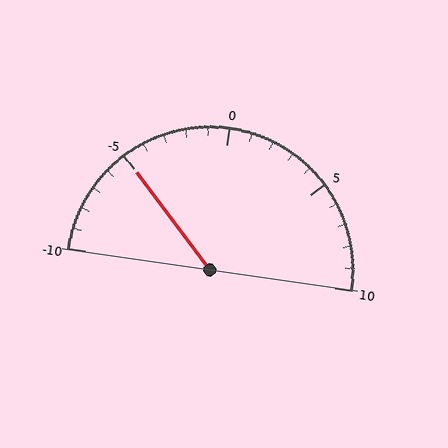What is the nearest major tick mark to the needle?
The nearest major tick mark is -5.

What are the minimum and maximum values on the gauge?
The gauge ranges from -10 to 10.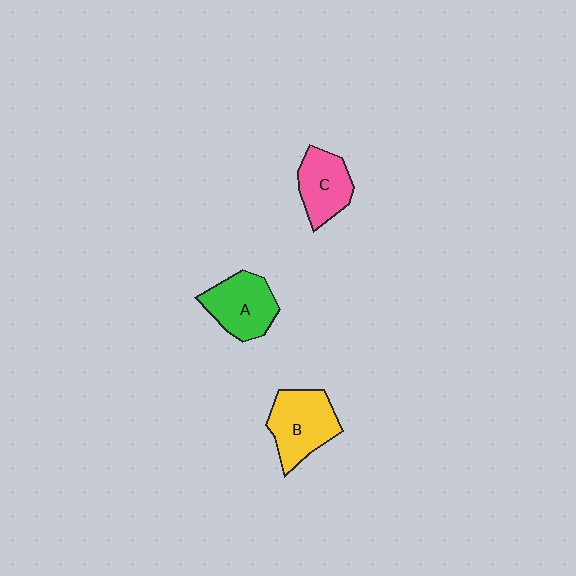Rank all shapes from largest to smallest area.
From largest to smallest: B (yellow), A (green), C (pink).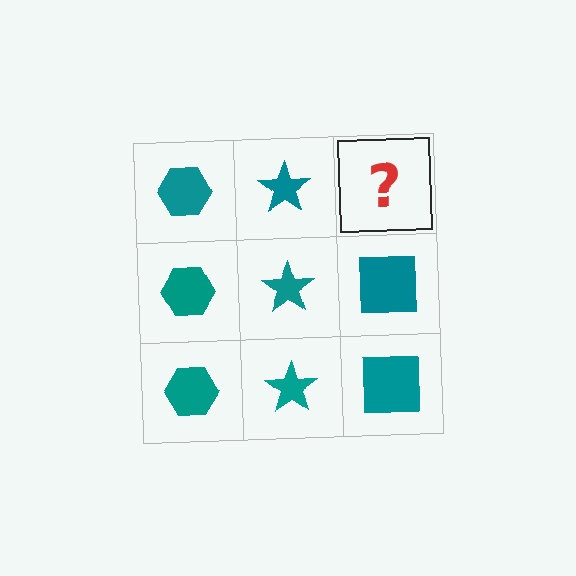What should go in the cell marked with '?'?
The missing cell should contain a teal square.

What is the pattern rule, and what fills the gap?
The rule is that each column has a consistent shape. The gap should be filled with a teal square.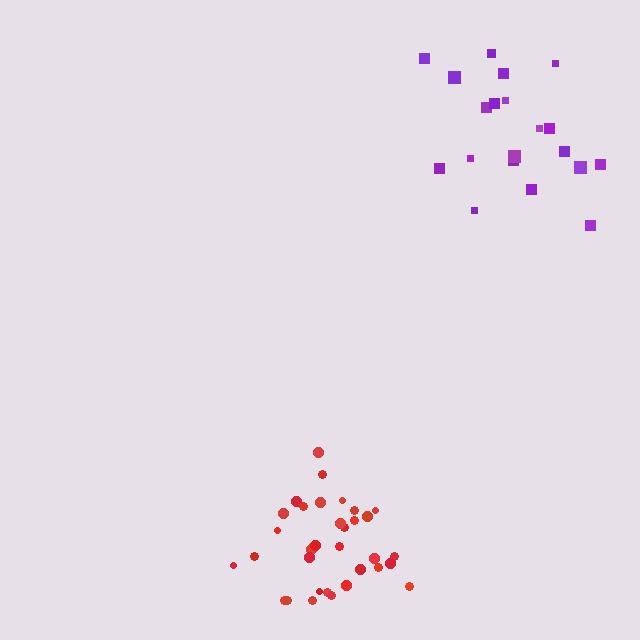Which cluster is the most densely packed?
Red.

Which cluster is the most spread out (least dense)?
Purple.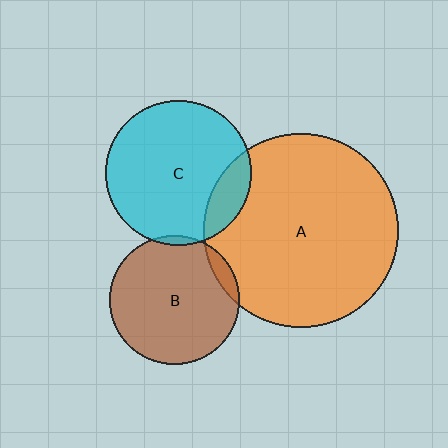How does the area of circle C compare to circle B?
Approximately 1.3 times.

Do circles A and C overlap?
Yes.